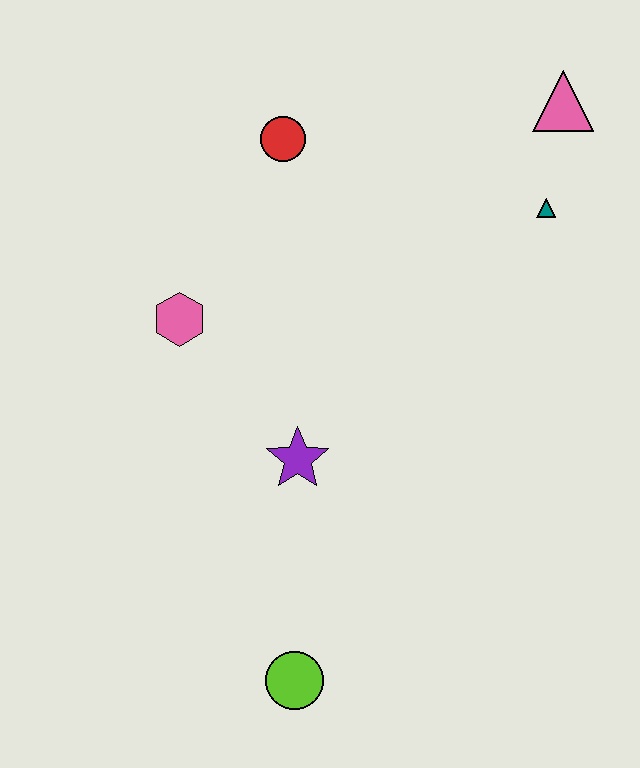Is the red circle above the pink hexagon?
Yes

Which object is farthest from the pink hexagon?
The pink triangle is farthest from the pink hexagon.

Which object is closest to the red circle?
The pink hexagon is closest to the red circle.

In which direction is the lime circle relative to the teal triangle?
The lime circle is below the teal triangle.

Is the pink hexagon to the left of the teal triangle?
Yes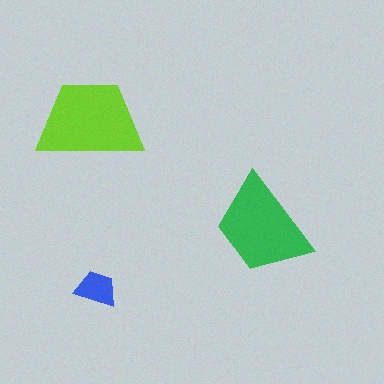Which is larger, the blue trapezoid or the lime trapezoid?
The lime one.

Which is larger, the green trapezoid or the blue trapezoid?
The green one.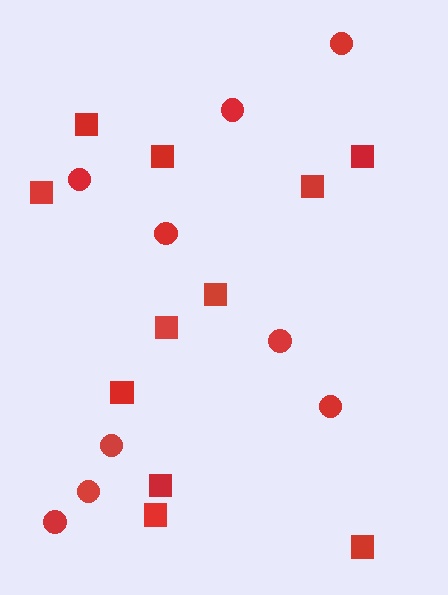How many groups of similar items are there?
There are 2 groups: one group of squares (11) and one group of circles (9).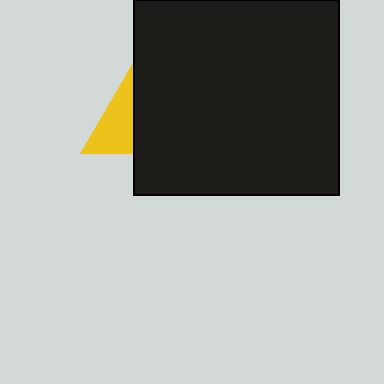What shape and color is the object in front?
The object in front is a black rectangle.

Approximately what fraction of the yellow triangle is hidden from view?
Roughly 55% of the yellow triangle is hidden behind the black rectangle.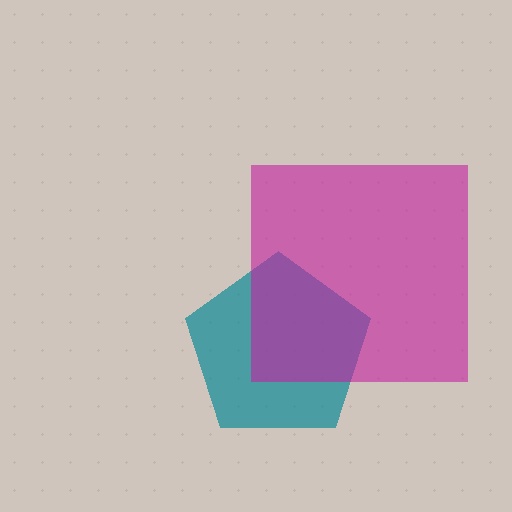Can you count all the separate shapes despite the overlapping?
Yes, there are 2 separate shapes.